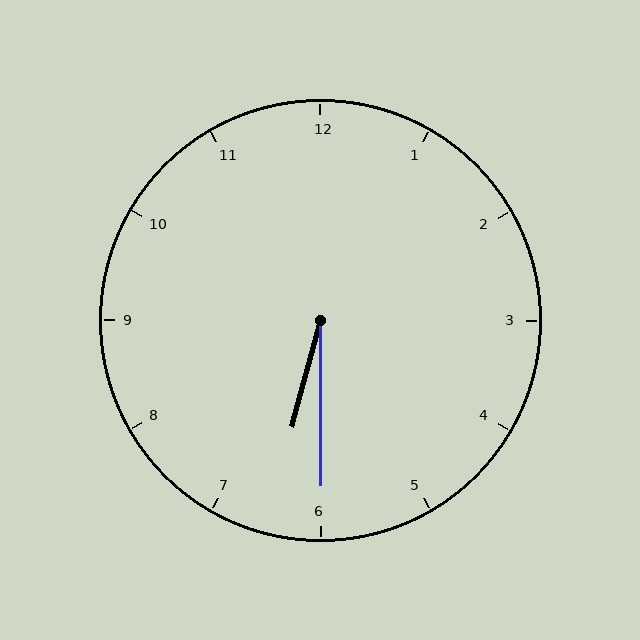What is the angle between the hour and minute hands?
Approximately 15 degrees.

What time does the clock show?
6:30.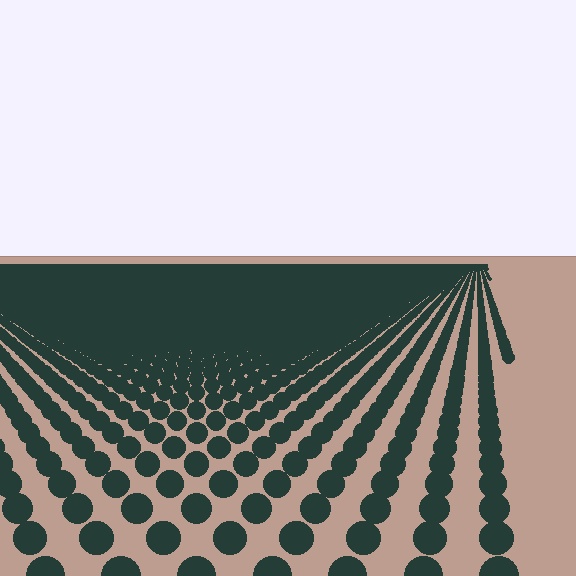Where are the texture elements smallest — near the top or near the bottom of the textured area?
Near the top.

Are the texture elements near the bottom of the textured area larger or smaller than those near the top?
Larger. Near the bottom, elements are closer to the viewer and appear at a bigger on-screen size.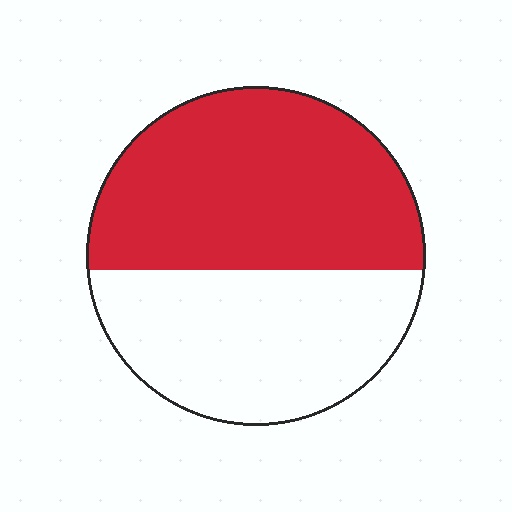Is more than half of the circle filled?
Yes.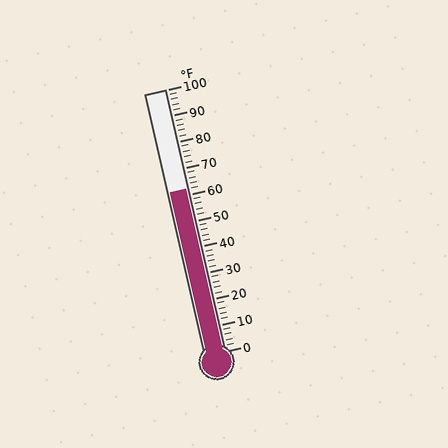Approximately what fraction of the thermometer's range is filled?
The thermometer is filled to approximately 60% of its range.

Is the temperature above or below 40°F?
The temperature is above 40°F.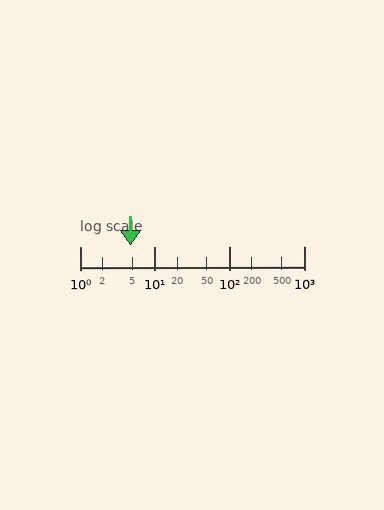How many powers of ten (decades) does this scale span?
The scale spans 3 decades, from 1 to 1000.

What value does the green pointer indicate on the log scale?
The pointer indicates approximately 4.7.